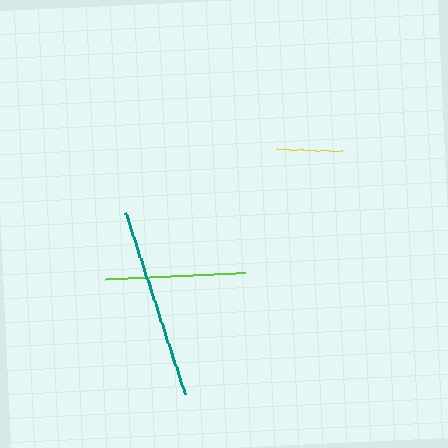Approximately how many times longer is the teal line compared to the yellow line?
The teal line is approximately 3.0 times the length of the yellow line.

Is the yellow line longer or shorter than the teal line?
The teal line is longer than the yellow line.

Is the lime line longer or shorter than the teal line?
The teal line is longer than the lime line.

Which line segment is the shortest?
The yellow line is the shortest at approximately 65 pixels.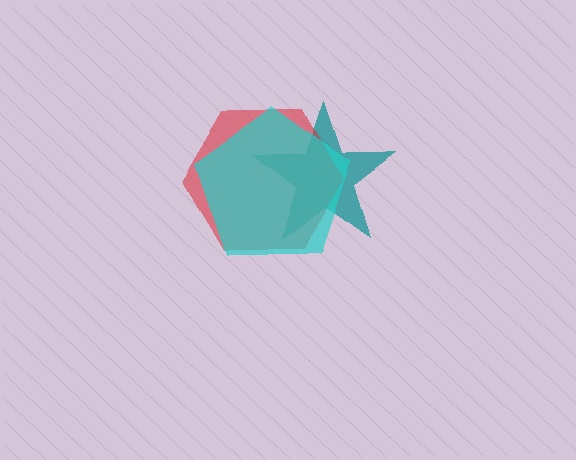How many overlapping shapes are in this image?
There are 3 overlapping shapes in the image.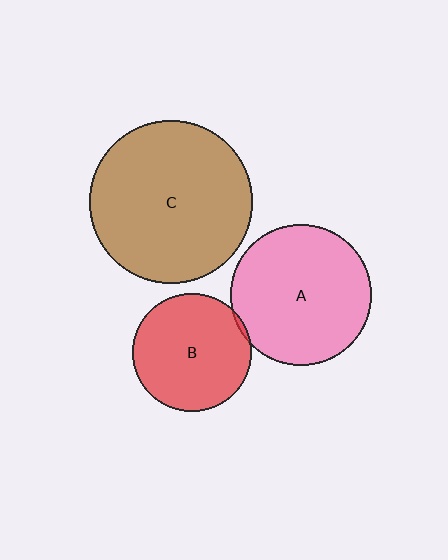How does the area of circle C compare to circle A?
Approximately 1.3 times.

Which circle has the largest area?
Circle C (brown).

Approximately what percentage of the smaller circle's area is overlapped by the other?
Approximately 5%.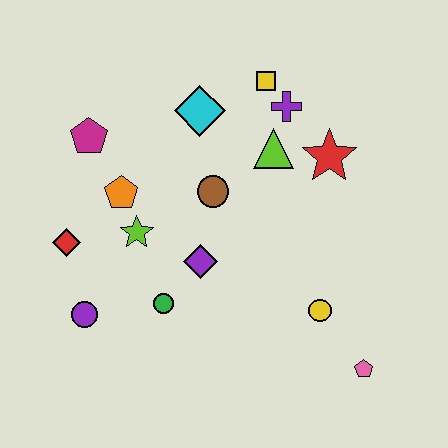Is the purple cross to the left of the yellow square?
No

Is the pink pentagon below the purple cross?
Yes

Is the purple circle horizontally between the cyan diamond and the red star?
No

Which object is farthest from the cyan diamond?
The pink pentagon is farthest from the cyan diamond.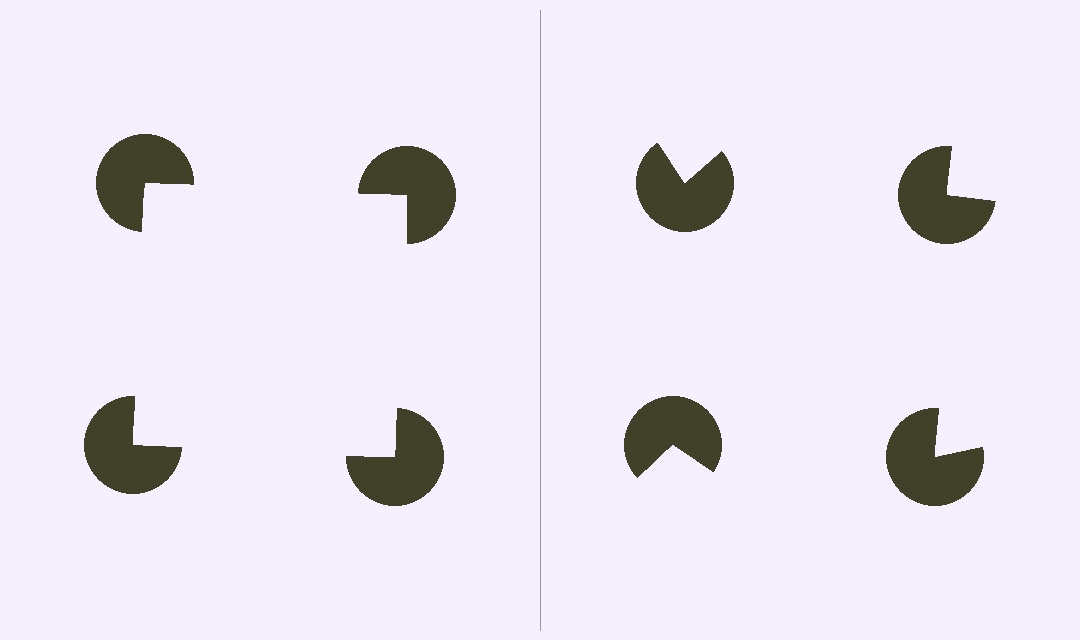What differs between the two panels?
The pac-man discs are positioned identically on both sides; only the wedge orientations differ. On the left they align to a square; on the right they are misaligned.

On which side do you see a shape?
An illusory square appears on the left side. On the right side the wedge cuts are rotated, so no coherent shape forms.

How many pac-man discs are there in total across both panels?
8 — 4 on each side.